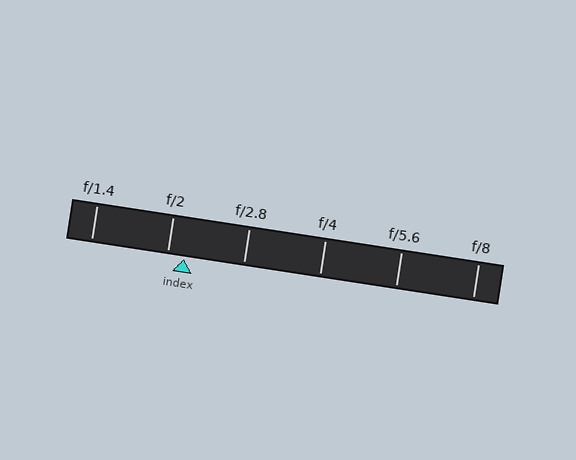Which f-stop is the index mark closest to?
The index mark is closest to f/2.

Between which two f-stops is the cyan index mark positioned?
The index mark is between f/2 and f/2.8.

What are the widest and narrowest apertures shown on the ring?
The widest aperture shown is f/1.4 and the narrowest is f/8.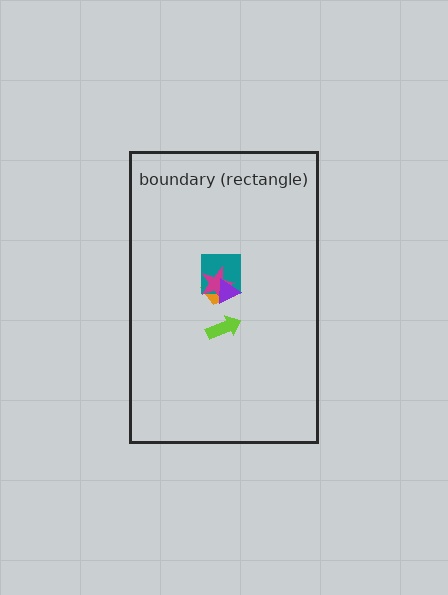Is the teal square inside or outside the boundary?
Inside.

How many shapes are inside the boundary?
5 inside, 0 outside.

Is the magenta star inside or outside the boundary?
Inside.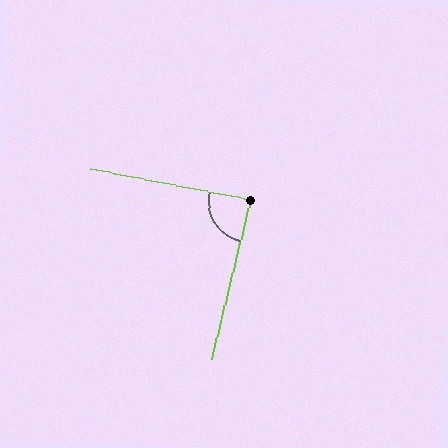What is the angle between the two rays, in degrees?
Approximately 87 degrees.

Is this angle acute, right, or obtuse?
It is approximately a right angle.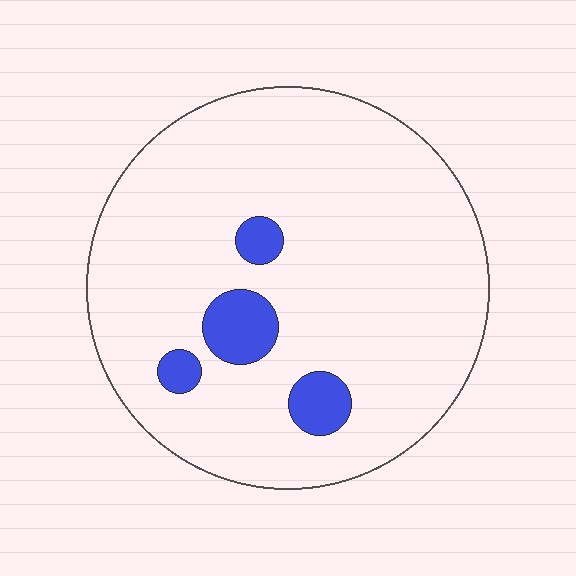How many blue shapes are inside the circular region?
4.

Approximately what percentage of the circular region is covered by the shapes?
Approximately 10%.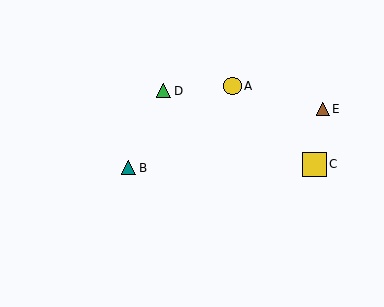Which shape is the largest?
The yellow square (labeled C) is the largest.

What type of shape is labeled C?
Shape C is a yellow square.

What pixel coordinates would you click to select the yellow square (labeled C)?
Click at (314, 164) to select the yellow square C.